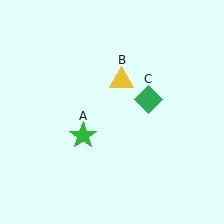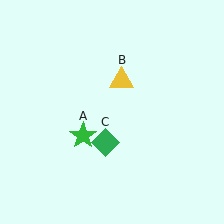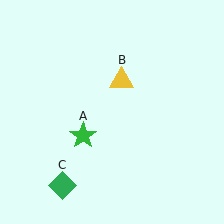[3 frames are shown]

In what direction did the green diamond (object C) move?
The green diamond (object C) moved down and to the left.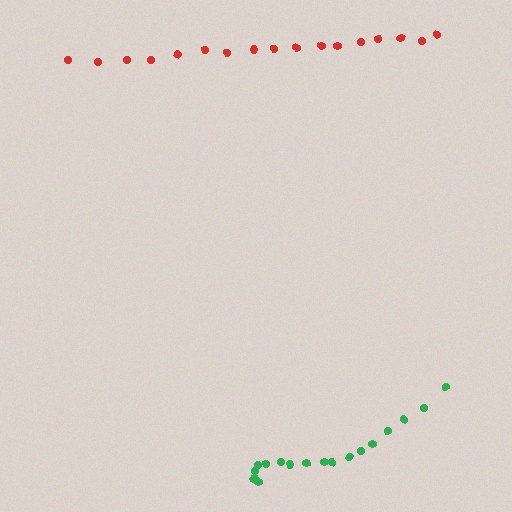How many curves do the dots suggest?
There are 2 distinct paths.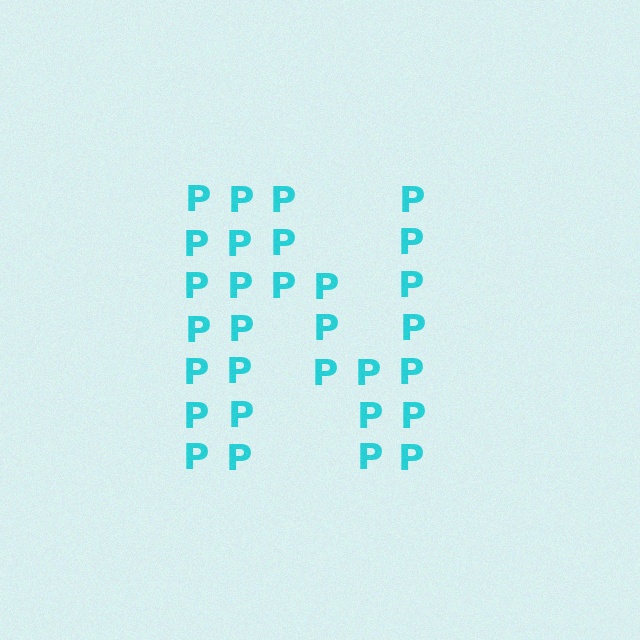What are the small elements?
The small elements are letter P's.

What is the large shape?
The large shape is the letter N.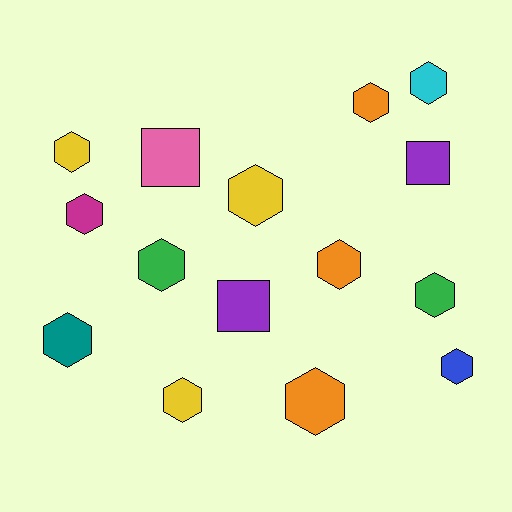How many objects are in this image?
There are 15 objects.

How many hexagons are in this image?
There are 12 hexagons.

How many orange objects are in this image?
There are 3 orange objects.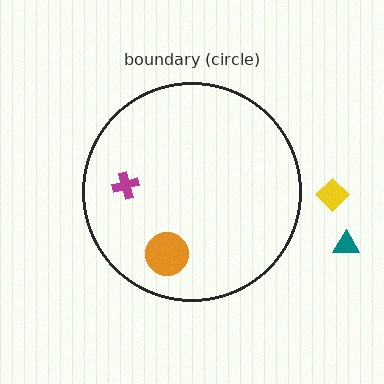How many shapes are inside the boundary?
2 inside, 2 outside.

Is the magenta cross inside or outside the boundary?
Inside.